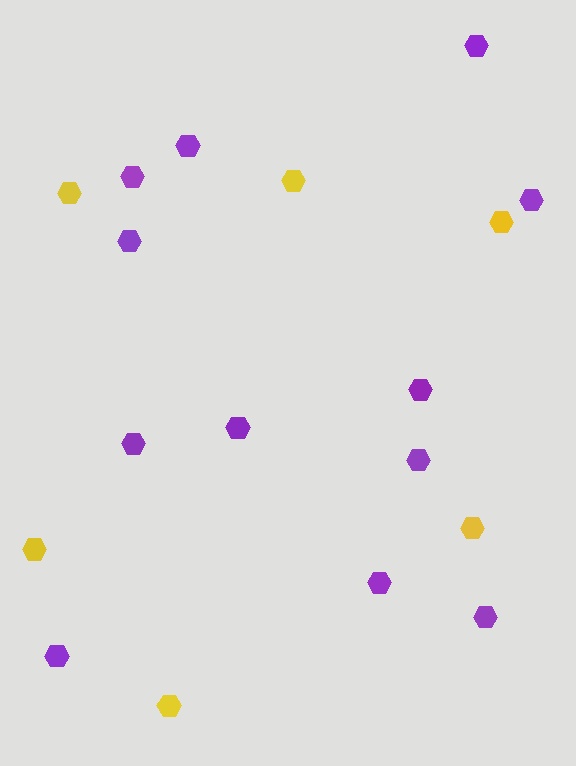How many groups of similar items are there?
There are 2 groups: one group of yellow hexagons (6) and one group of purple hexagons (12).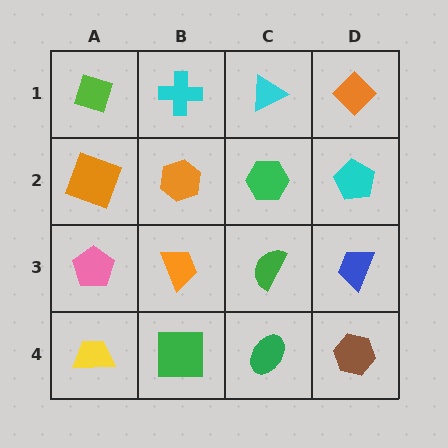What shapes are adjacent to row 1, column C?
A green hexagon (row 2, column C), a cyan cross (row 1, column B), an orange diamond (row 1, column D).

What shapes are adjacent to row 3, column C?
A green hexagon (row 2, column C), a green ellipse (row 4, column C), an orange trapezoid (row 3, column B), a blue trapezoid (row 3, column D).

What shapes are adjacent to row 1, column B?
An orange hexagon (row 2, column B), a lime diamond (row 1, column A), a cyan triangle (row 1, column C).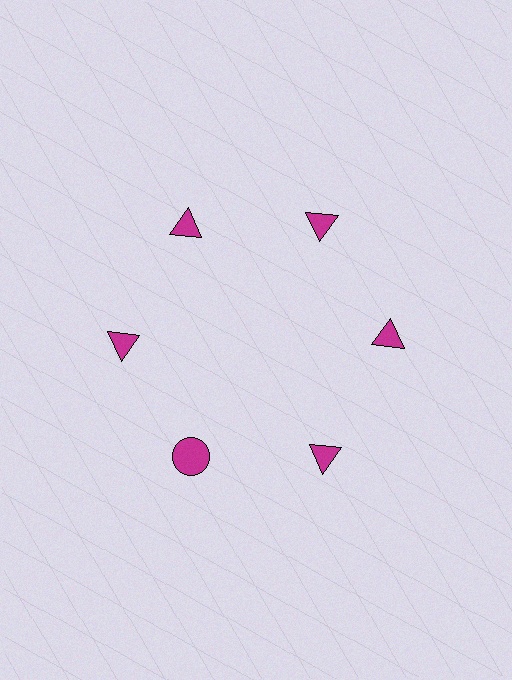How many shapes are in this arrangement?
There are 6 shapes arranged in a ring pattern.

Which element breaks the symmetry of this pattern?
The magenta circle at roughly the 7 o'clock position breaks the symmetry. All other shapes are magenta triangles.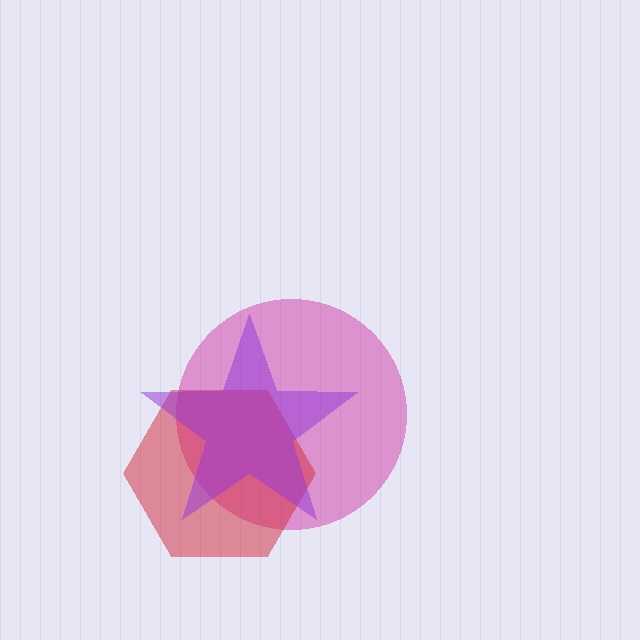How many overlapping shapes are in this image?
There are 3 overlapping shapes in the image.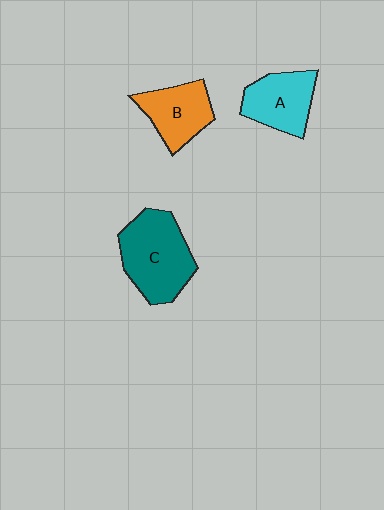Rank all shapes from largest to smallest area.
From largest to smallest: C (teal), A (cyan), B (orange).